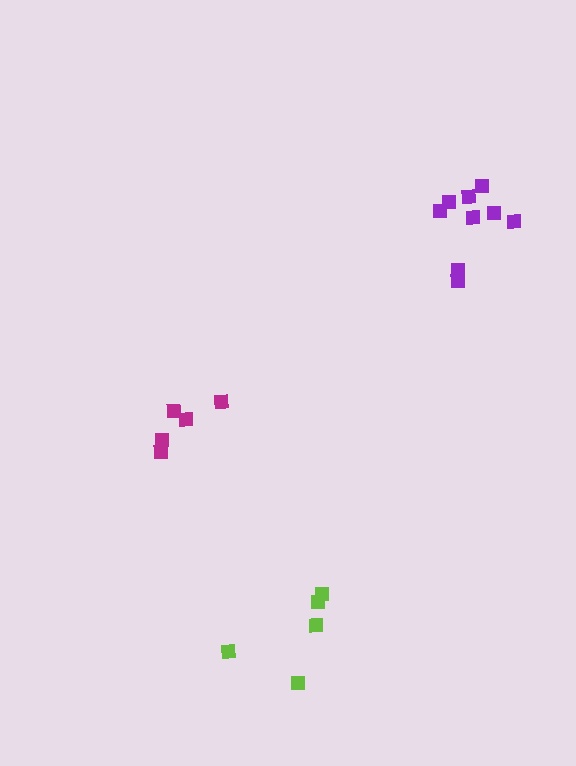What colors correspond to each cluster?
The clusters are colored: magenta, purple, lime.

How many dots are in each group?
Group 1: 5 dots, Group 2: 9 dots, Group 3: 5 dots (19 total).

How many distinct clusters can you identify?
There are 3 distinct clusters.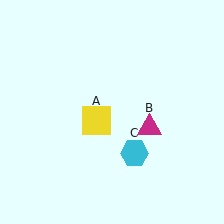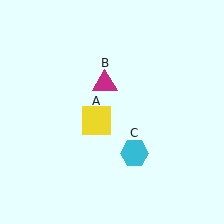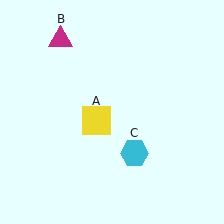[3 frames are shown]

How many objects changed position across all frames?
1 object changed position: magenta triangle (object B).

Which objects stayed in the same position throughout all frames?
Yellow square (object A) and cyan hexagon (object C) remained stationary.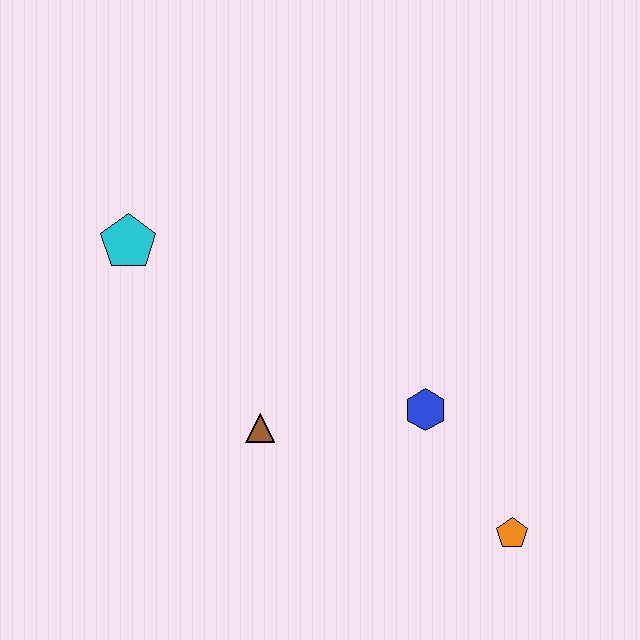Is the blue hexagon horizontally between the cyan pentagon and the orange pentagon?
Yes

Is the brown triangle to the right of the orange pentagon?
No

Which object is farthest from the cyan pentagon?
The orange pentagon is farthest from the cyan pentagon.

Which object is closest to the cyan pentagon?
The brown triangle is closest to the cyan pentagon.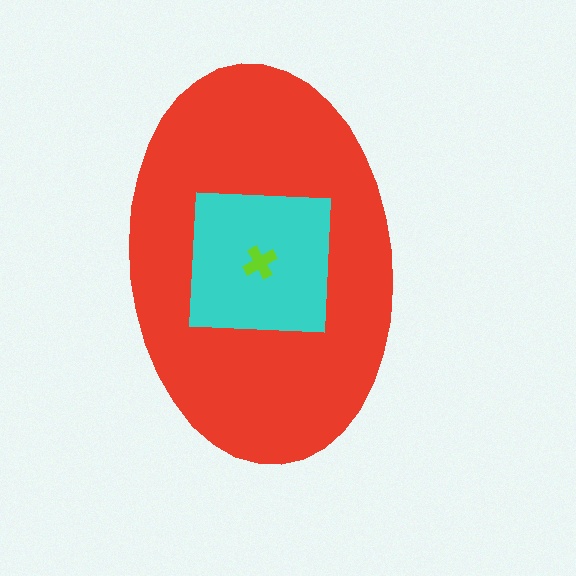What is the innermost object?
The lime cross.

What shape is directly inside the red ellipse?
The cyan square.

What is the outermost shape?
The red ellipse.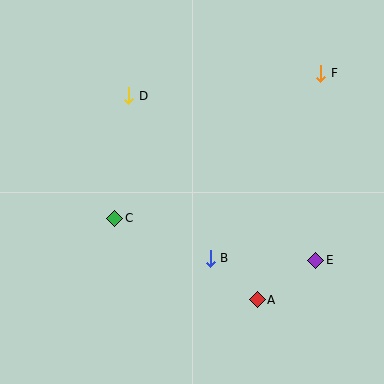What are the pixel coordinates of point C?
Point C is at (115, 218).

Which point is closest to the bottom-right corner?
Point E is closest to the bottom-right corner.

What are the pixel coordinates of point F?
Point F is at (321, 73).